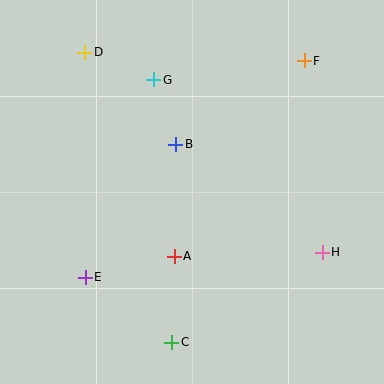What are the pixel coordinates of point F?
Point F is at (304, 61).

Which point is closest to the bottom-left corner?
Point E is closest to the bottom-left corner.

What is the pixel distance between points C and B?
The distance between C and B is 198 pixels.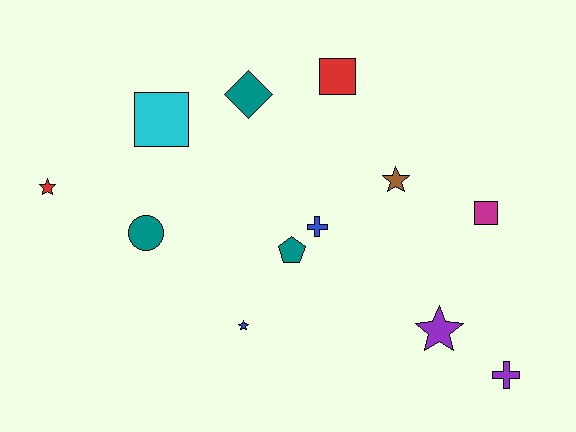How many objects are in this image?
There are 12 objects.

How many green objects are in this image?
There are no green objects.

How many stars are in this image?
There are 4 stars.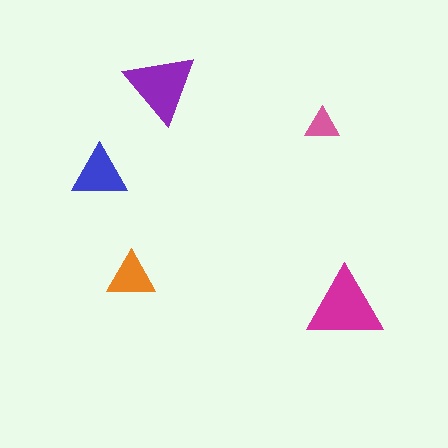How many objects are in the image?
There are 5 objects in the image.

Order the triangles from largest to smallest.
the magenta one, the purple one, the blue one, the orange one, the pink one.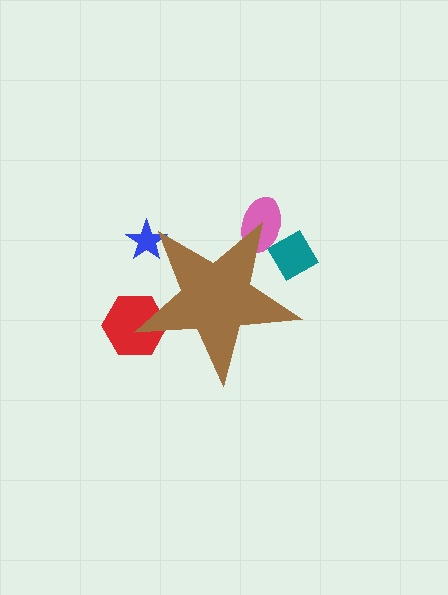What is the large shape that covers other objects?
A brown star.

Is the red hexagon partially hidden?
Yes, the red hexagon is partially hidden behind the brown star.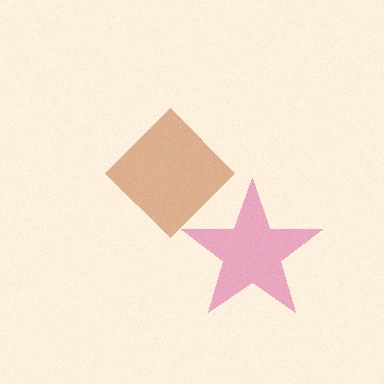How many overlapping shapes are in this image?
There are 2 overlapping shapes in the image.